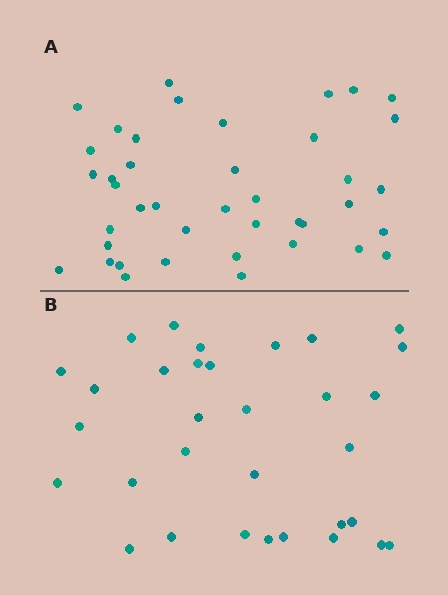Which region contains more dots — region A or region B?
Region A (the top region) has more dots.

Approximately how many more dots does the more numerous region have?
Region A has roughly 8 or so more dots than region B.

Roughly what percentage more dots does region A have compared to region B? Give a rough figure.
About 30% more.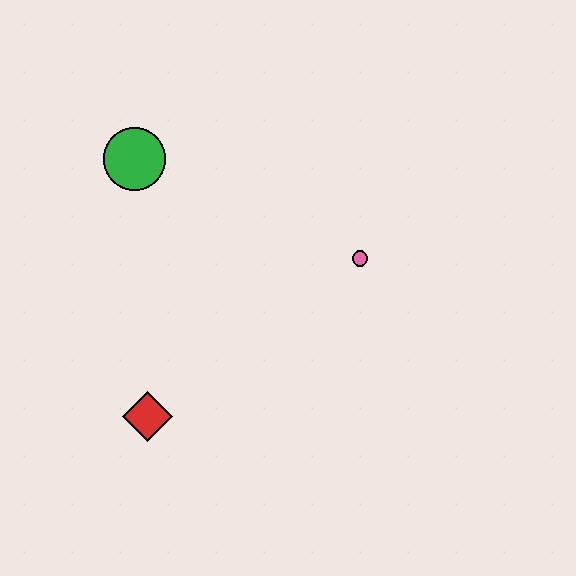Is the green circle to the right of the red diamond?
No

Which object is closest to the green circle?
The pink circle is closest to the green circle.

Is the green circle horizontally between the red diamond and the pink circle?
No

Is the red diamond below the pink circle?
Yes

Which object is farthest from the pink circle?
The red diamond is farthest from the pink circle.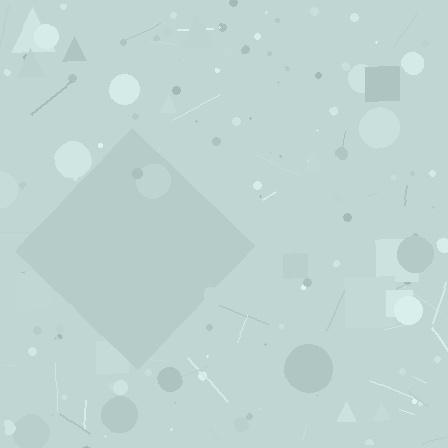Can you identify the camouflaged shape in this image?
The camouflaged shape is a diamond.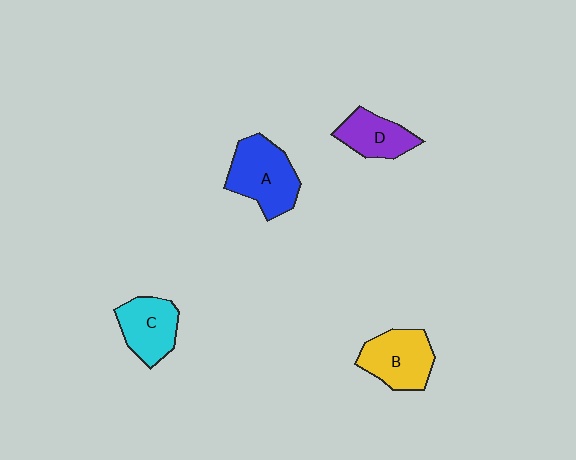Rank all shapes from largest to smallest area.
From largest to smallest: A (blue), B (yellow), C (cyan), D (purple).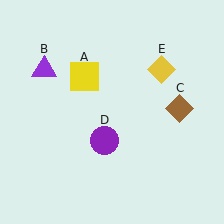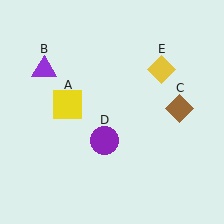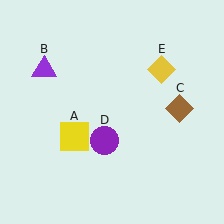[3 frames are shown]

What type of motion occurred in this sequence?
The yellow square (object A) rotated counterclockwise around the center of the scene.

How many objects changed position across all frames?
1 object changed position: yellow square (object A).